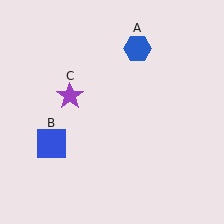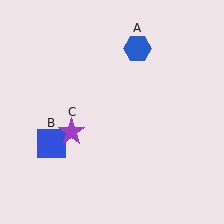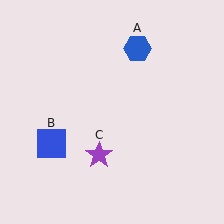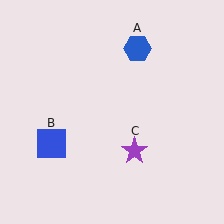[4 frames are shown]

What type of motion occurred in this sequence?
The purple star (object C) rotated counterclockwise around the center of the scene.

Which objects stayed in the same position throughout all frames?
Blue hexagon (object A) and blue square (object B) remained stationary.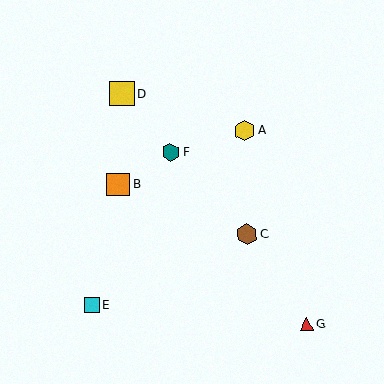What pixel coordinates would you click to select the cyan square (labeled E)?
Click at (92, 305) to select the cyan square E.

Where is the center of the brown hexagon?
The center of the brown hexagon is at (247, 235).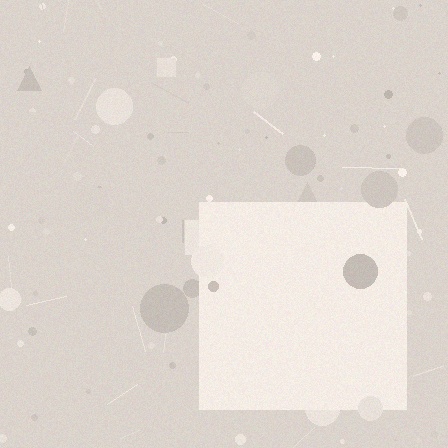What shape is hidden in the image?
A square is hidden in the image.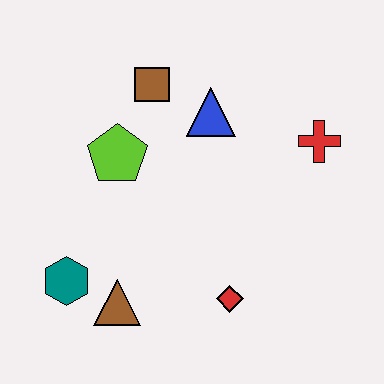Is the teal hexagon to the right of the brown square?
No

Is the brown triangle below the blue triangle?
Yes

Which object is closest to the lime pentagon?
The brown square is closest to the lime pentagon.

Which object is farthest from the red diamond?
The brown square is farthest from the red diamond.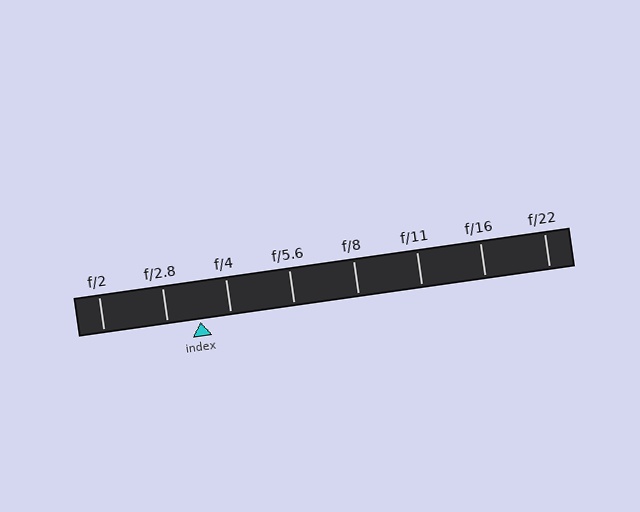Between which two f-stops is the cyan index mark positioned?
The index mark is between f/2.8 and f/4.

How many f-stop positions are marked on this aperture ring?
There are 8 f-stop positions marked.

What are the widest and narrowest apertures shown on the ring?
The widest aperture shown is f/2 and the narrowest is f/22.